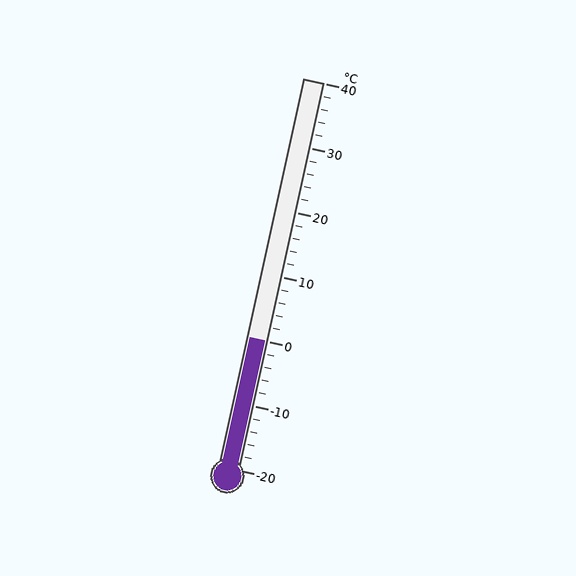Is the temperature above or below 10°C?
The temperature is below 10°C.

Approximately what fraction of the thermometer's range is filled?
The thermometer is filled to approximately 35% of its range.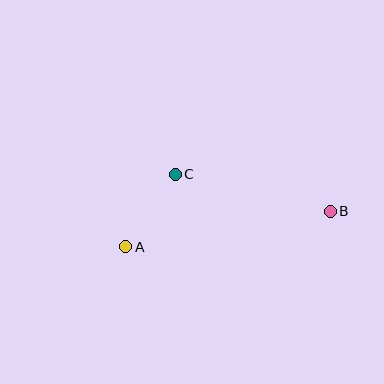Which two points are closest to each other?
Points A and C are closest to each other.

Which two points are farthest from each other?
Points A and B are farthest from each other.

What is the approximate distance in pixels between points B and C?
The distance between B and C is approximately 159 pixels.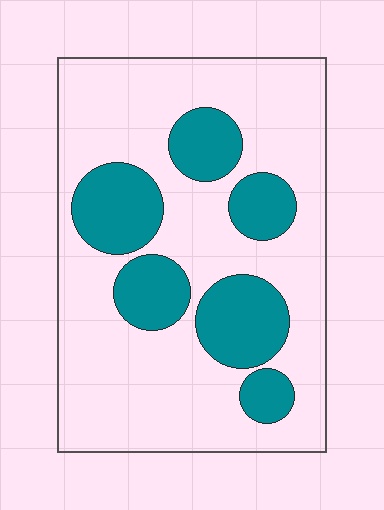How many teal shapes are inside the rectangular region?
6.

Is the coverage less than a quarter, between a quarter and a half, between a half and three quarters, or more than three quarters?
Between a quarter and a half.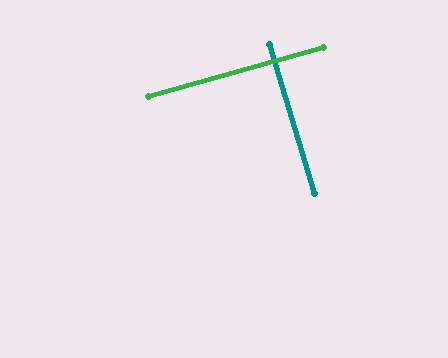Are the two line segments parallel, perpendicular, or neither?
Perpendicular — they meet at approximately 89°.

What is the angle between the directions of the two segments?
Approximately 89 degrees.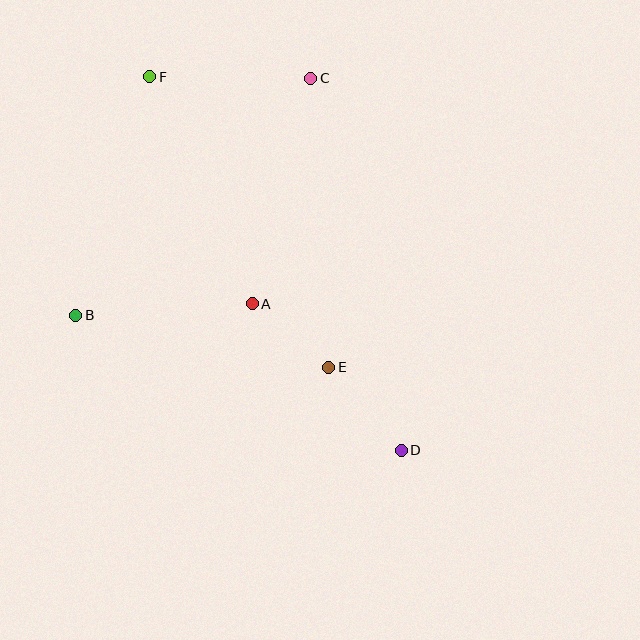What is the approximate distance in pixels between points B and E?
The distance between B and E is approximately 258 pixels.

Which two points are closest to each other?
Points A and E are closest to each other.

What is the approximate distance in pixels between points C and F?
The distance between C and F is approximately 161 pixels.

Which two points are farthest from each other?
Points D and F are farthest from each other.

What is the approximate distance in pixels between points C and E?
The distance between C and E is approximately 289 pixels.